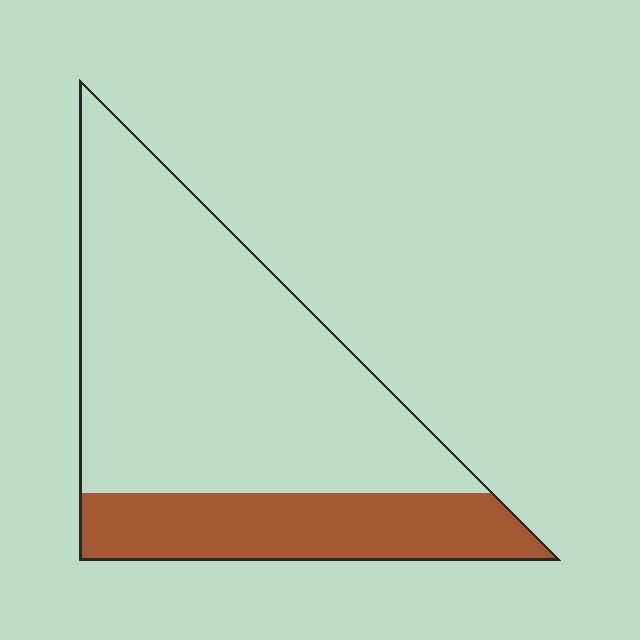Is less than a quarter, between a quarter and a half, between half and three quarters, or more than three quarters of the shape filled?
Between a quarter and a half.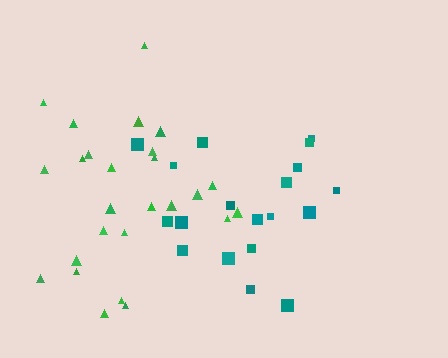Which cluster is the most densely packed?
Green.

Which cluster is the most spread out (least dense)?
Teal.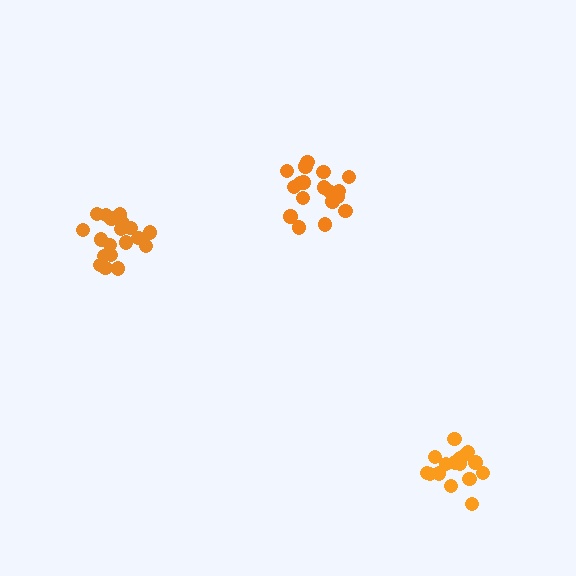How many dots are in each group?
Group 1: 19 dots, Group 2: 19 dots, Group 3: 16 dots (54 total).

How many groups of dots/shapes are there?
There are 3 groups.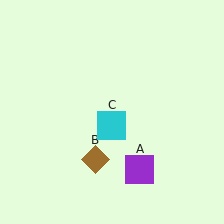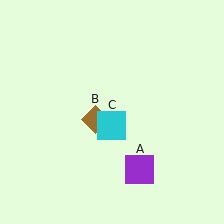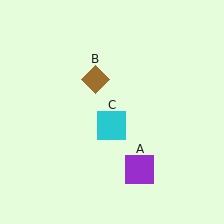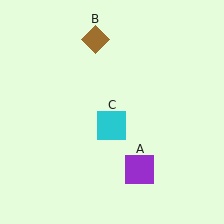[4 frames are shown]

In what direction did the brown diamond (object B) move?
The brown diamond (object B) moved up.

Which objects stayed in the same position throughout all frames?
Purple square (object A) and cyan square (object C) remained stationary.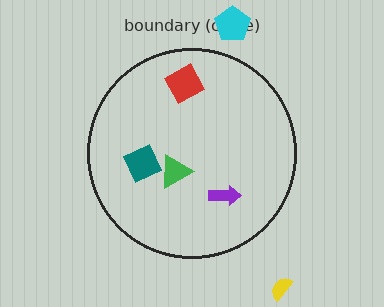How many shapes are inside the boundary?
4 inside, 2 outside.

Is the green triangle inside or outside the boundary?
Inside.